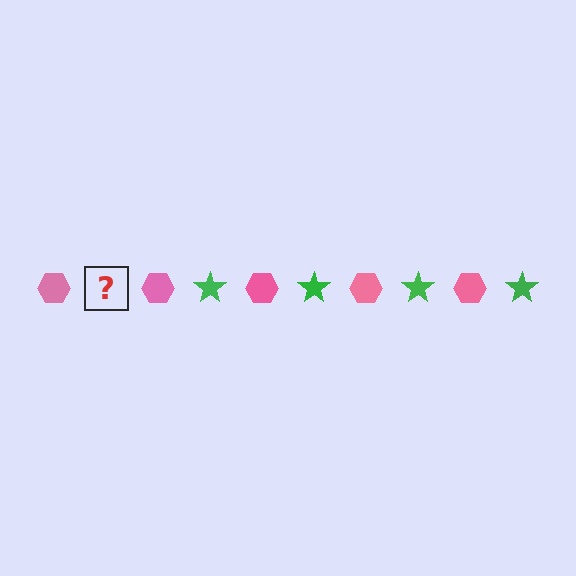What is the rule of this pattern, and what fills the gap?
The rule is that the pattern alternates between pink hexagon and green star. The gap should be filled with a green star.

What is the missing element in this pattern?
The missing element is a green star.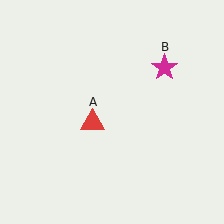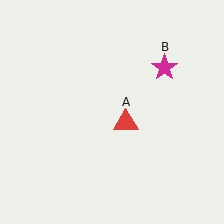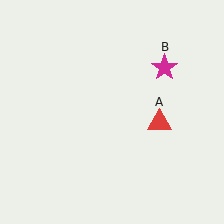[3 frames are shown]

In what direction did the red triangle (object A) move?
The red triangle (object A) moved right.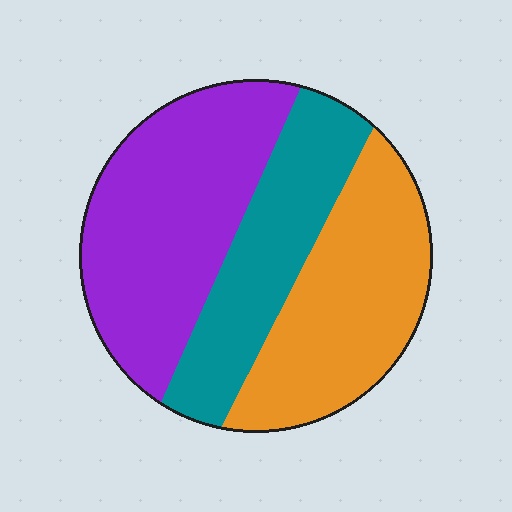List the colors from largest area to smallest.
From largest to smallest: purple, orange, teal.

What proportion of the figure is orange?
Orange takes up about one third (1/3) of the figure.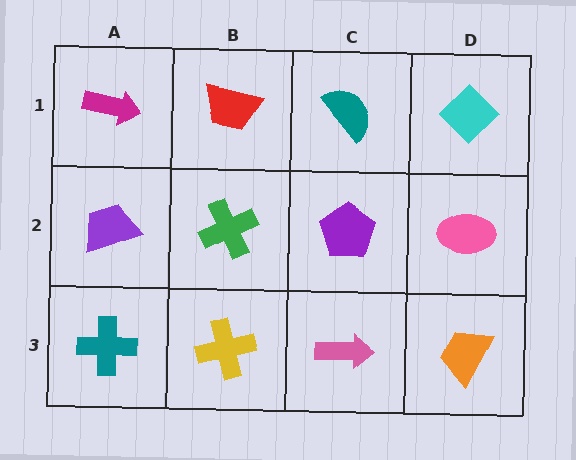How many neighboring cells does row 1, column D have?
2.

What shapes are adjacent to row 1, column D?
A pink ellipse (row 2, column D), a teal semicircle (row 1, column C).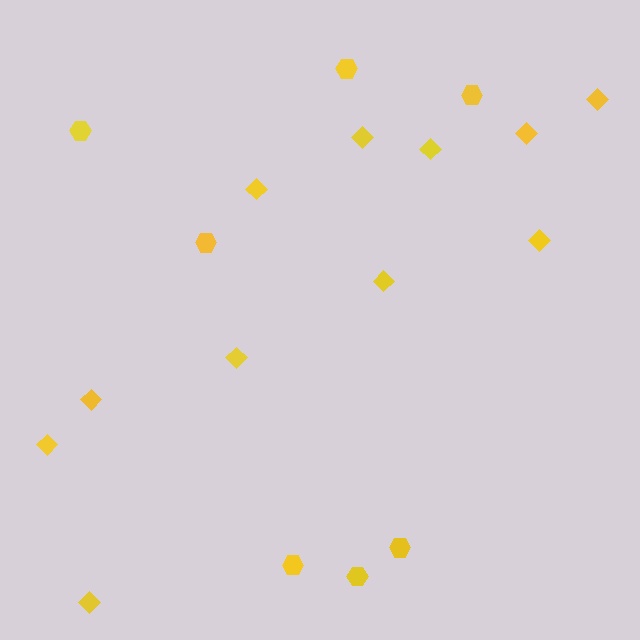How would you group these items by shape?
There are 2 groups: one group of hexagons (7) and one group of diamonds (11).